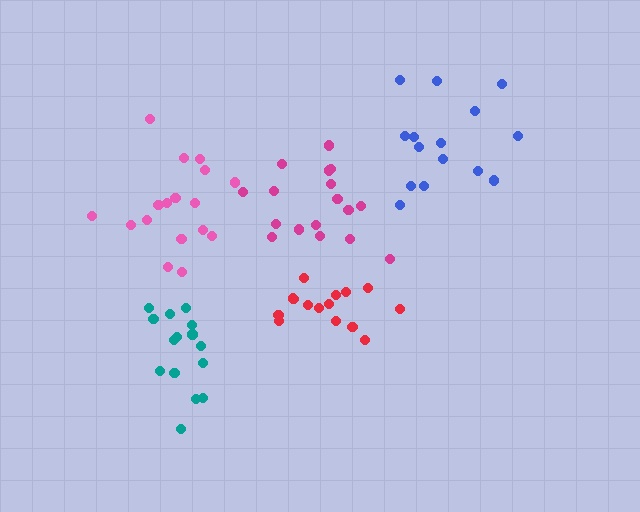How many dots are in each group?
Group 1: 15 dots, Group 2: 17 dots, Group 3: 17 dots, Group 4: 15 dots, Group 5: 15 dots (79 total).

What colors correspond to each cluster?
The clusters are colored: teal, pink, magenta, red, blue.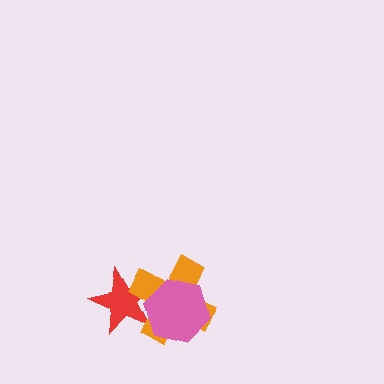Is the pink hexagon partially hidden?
No, no other shape covers it.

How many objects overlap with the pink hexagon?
2 objects overlap with the pink hexagon.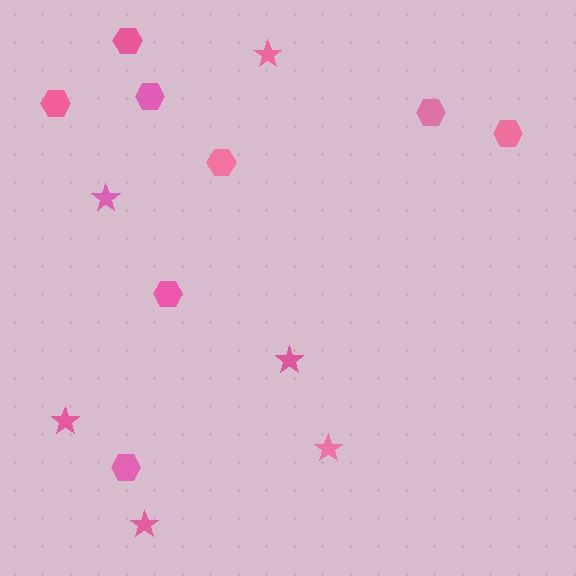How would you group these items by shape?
There are 2 groups: one group of stars (6) and one group of hexagons (8).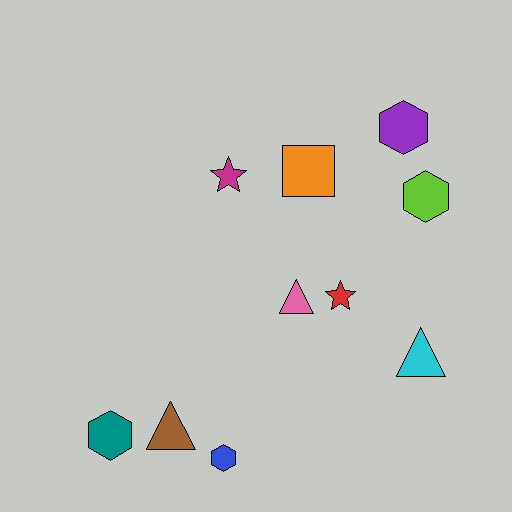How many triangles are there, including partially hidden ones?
There are 3 triangles.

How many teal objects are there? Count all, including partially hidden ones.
There is 1 teal object.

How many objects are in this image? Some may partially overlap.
There are 10 objects.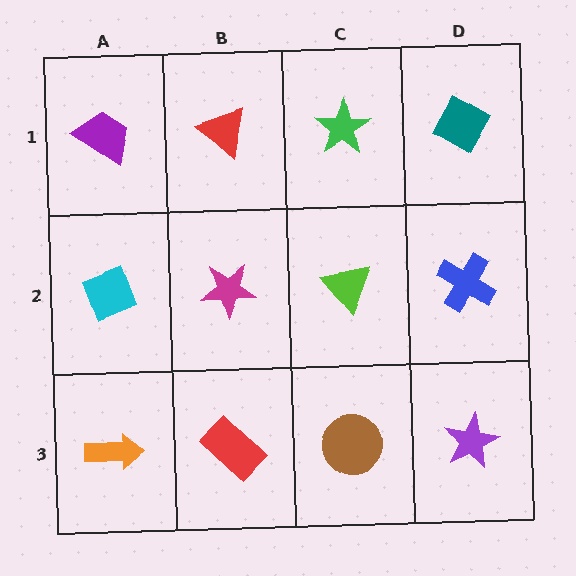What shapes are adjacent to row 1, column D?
A blue cross (row 2, column D), a green star (row 1, column C).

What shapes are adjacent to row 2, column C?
A green star (row 1, column C), a brown circle (row 3, column C), a magenta star (row 2, column B), a blue cross (row 2, column D).